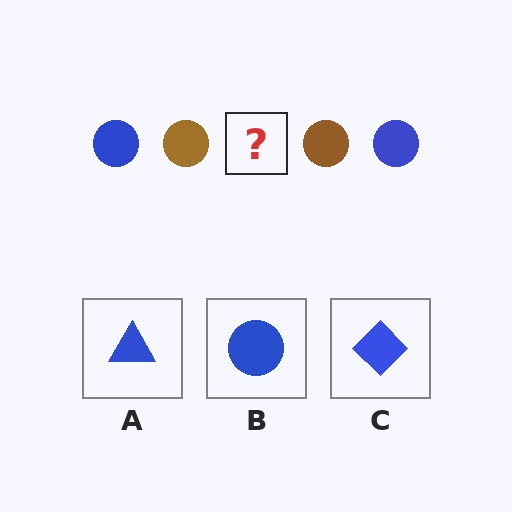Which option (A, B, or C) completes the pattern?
B.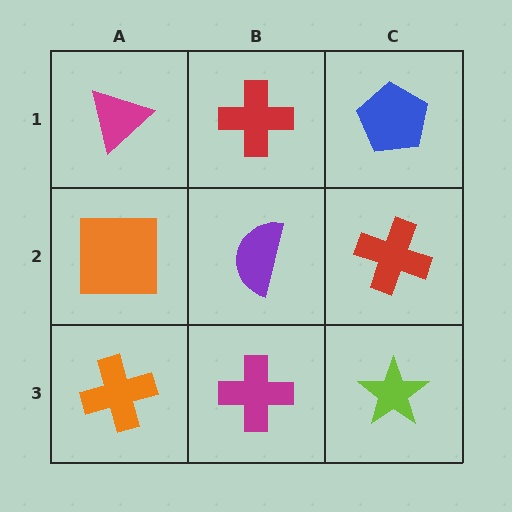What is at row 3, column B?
A magenta cross.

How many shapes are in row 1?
3 shapes.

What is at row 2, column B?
A purple semicircle.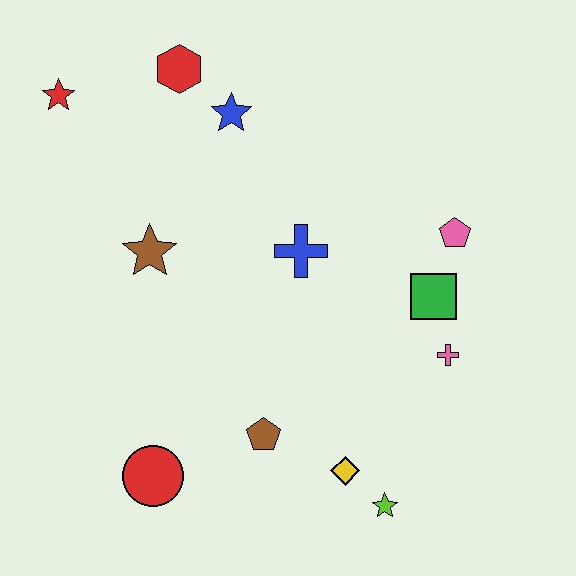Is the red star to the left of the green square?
Yes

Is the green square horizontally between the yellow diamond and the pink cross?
Yes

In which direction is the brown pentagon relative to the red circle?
The brown pentagon is to the right of the red circle.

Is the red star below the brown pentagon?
No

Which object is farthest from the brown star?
The lime star is farthest from the brown star.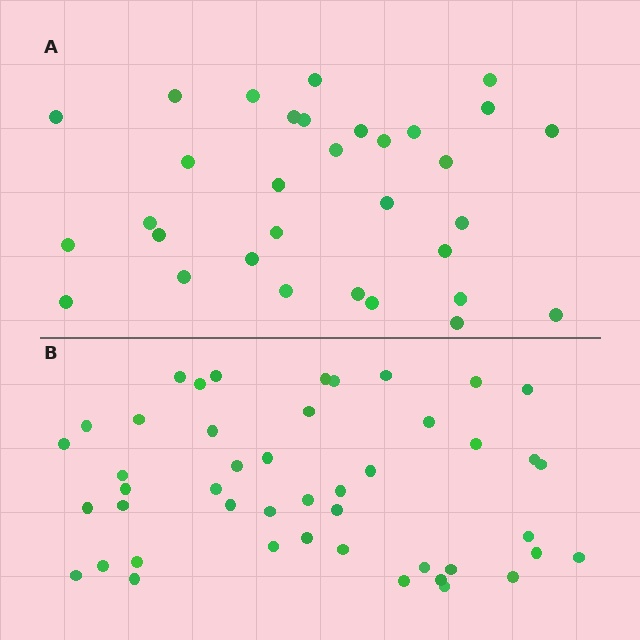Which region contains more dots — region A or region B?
Region B (the bottom region) has more dots.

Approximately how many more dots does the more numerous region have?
Region B has approximately 15 more dots than region A.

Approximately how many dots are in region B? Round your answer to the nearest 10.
About 50 dots. (The exact count is 46, which rounds to 50.)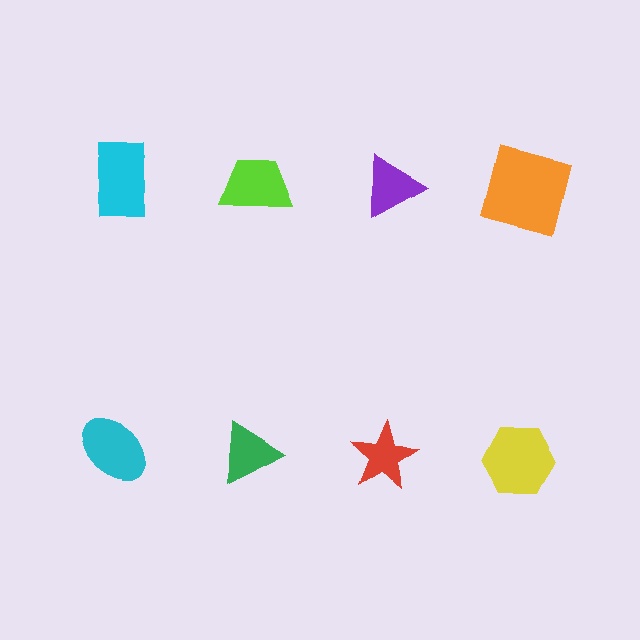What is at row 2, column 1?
A cyan ellipse.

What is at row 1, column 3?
A purple triangle.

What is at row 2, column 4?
A yellow hexagon.